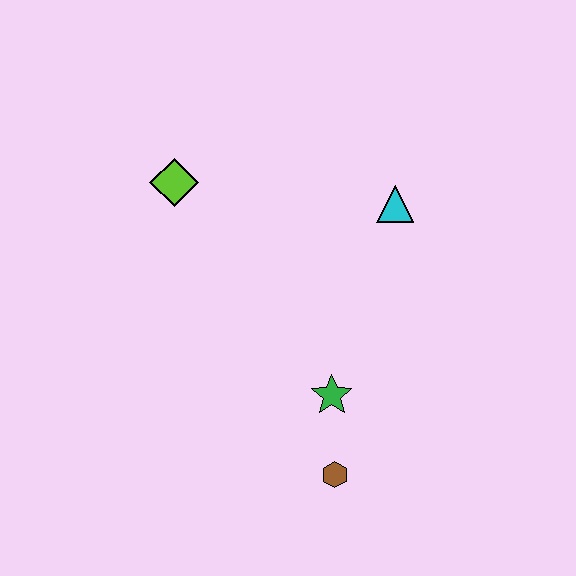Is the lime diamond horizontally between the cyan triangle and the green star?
No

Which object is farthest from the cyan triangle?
The brown hexagon is farthest from the cyan triangle.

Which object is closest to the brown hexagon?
The green star is closest to the brown hexagon.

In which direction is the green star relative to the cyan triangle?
The green star is below the cyan triangle.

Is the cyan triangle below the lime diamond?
Yes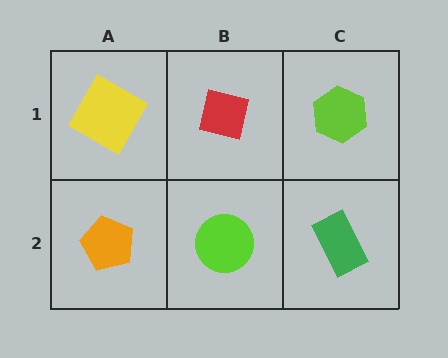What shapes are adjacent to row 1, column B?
A lime circle (row 2, column B), a yellow diamond (row 1, column A), a lime hexagon (row 1, column C).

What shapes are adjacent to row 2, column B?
A red square (row 1, column B), an orange pentagon (row 2, column A), a green rectangle (row 2, column C).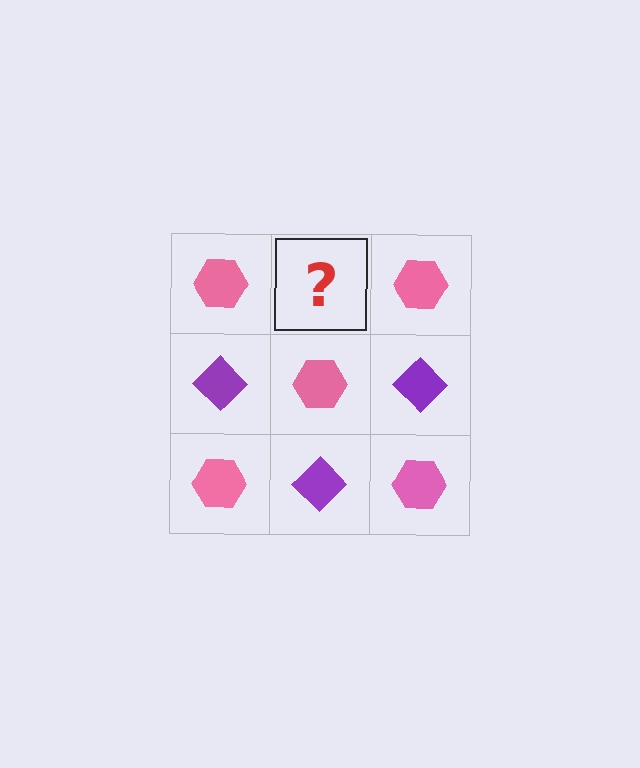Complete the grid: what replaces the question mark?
The question mark should be replaced with a purple diamond.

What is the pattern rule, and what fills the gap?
The rule is that it alternates pink hexagon and purple diamond in a checkerboard pattern. The gap should be filled with a purple diamond.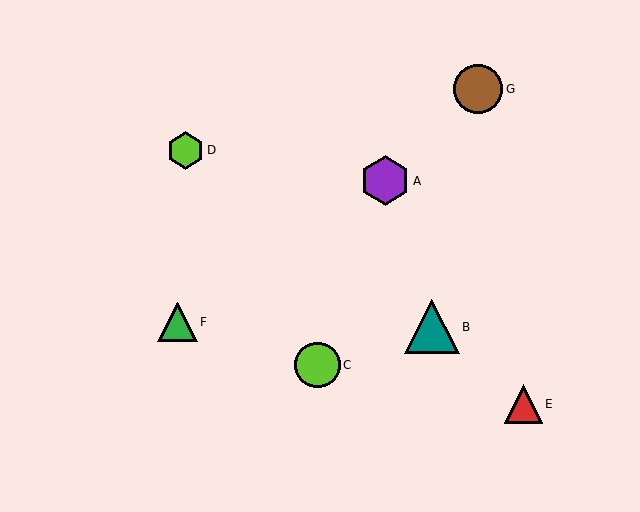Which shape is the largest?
The teal triangle (labeled B) is the largest.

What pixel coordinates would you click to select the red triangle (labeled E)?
Click at (523, 404) to select the red triangle E.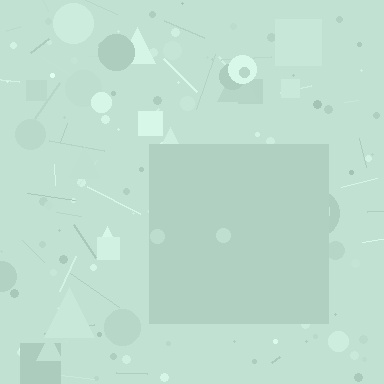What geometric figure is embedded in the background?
A square is embedded in the background.